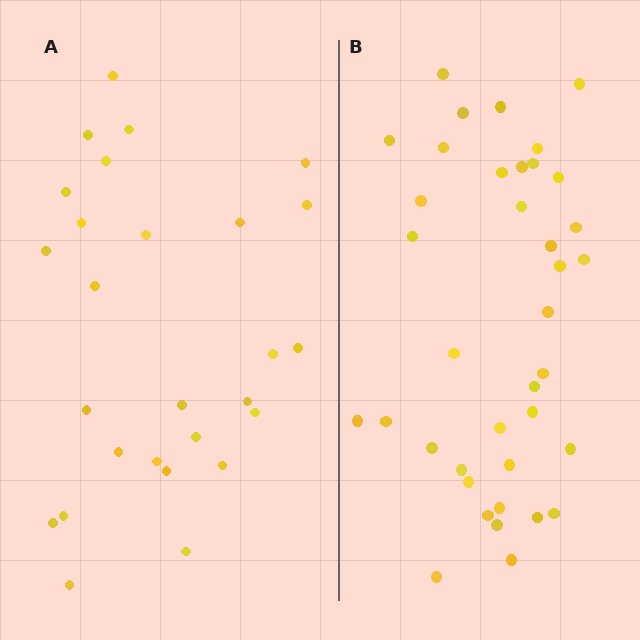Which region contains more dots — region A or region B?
Region B (the right region) has more dots.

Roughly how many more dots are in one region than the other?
Region B has roughly 12 or so more dots than region A.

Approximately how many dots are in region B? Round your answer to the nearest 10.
About 40 dots. (The exact count is 38, which rounds to 40.)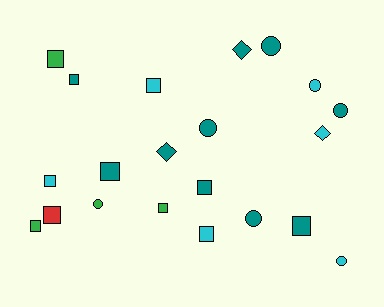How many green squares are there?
There are 3 green squares.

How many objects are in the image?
There are 21 objects.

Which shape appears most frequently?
Square, with 11 objects.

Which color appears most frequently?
Teal, with 10 objects.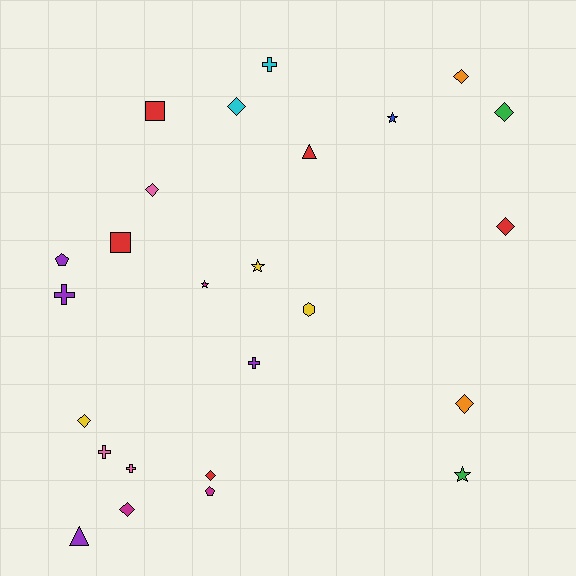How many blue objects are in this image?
There is 1 blue object.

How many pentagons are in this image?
There are 2 pentagons.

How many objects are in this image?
There are 25 objects.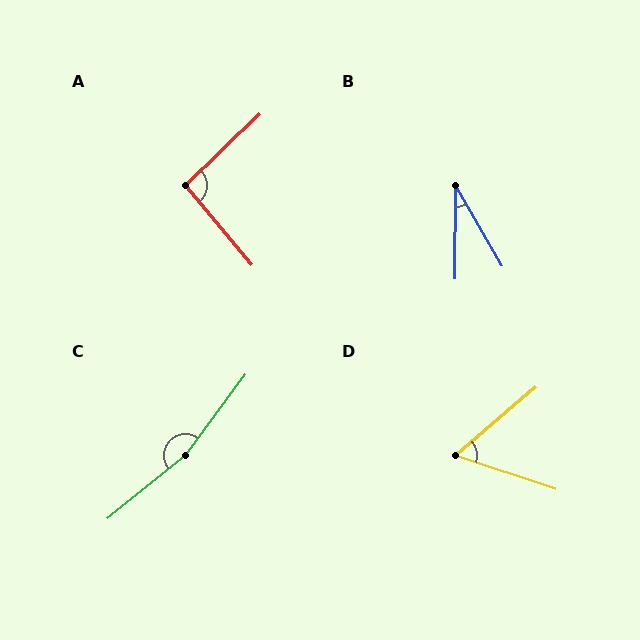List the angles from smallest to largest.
B (30°), D (59°), A (94°), C (165°).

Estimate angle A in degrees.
Approximately 94 degrees.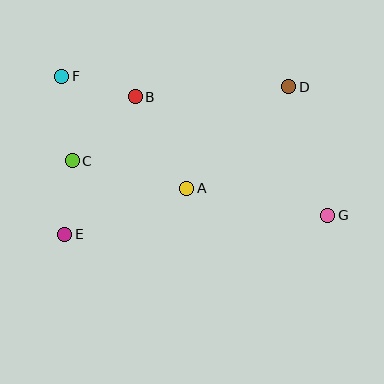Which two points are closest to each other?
Points C and E are closest to each other.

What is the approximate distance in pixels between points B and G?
The distance between B and G is approximately 226 pixels.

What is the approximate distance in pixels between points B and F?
The distance between B and F is approximately 76 pixels.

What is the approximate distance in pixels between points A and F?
The distance between A and F is approximately 168 pixels.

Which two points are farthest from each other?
Points F and G are farthest from each other.